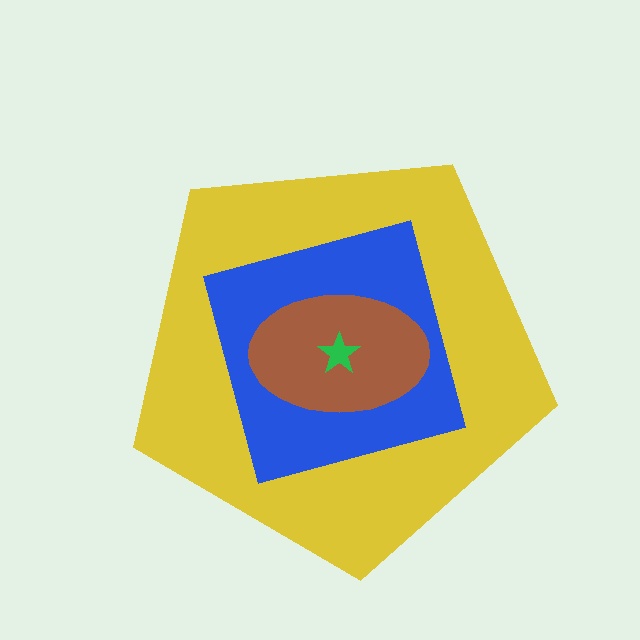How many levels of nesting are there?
4.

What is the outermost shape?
The yellow pentagon.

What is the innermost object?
The green star.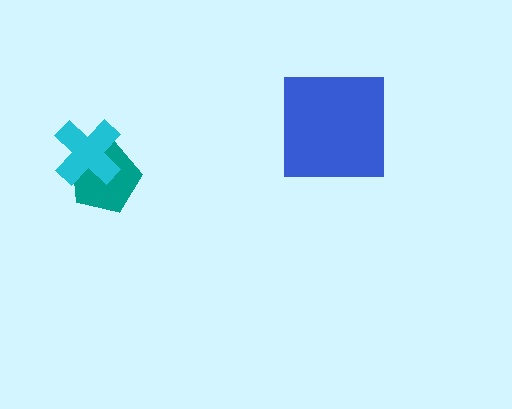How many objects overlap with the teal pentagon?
1 object overlaps with the teal pentagon.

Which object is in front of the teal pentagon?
The cyan cross is in front of the teal pentagon.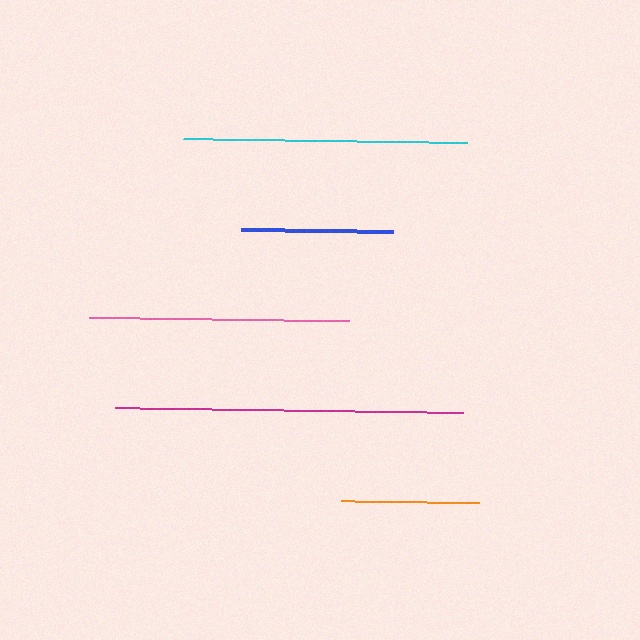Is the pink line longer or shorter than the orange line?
The pink line is longer than the orange line.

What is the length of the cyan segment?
The cyan segment is approximately 284 pixels long.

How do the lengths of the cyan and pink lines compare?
The cyan and pink lines are approximately the same length.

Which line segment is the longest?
The magenta line is the longest at approximately 348 pixels.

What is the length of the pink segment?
The pink segment is approximately 260 pixels long.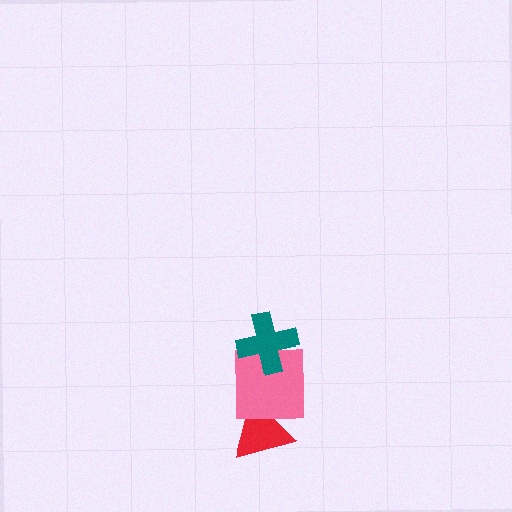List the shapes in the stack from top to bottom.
From top to bottom: the teal cross, the pink square, the red triangle.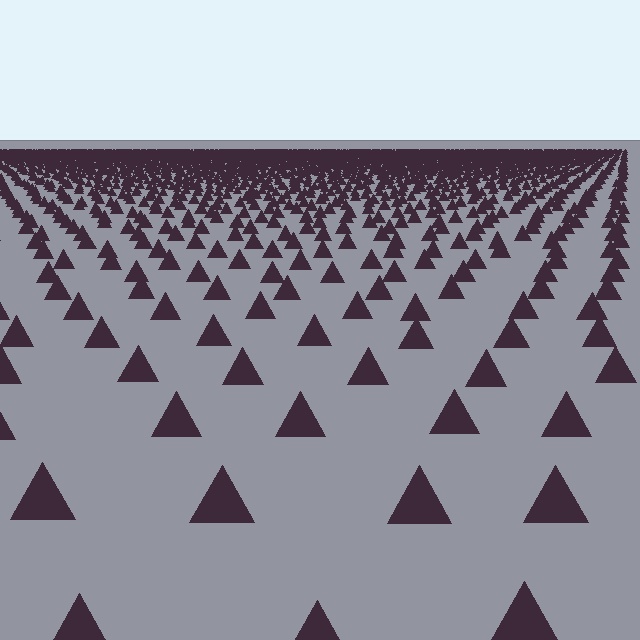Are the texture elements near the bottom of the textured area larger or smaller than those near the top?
Larger. Near the bottom, elements are closer to the viewer and appear at a bigger on-screen size.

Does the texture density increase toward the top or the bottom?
Density increases toward the top.